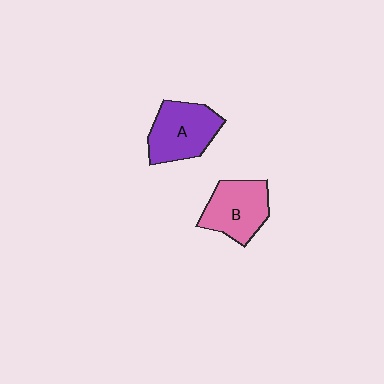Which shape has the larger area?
Shape A (purple).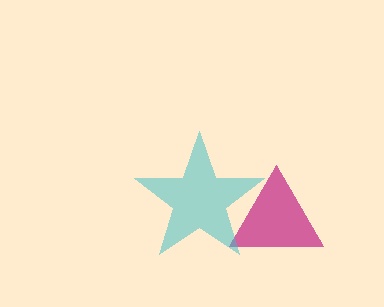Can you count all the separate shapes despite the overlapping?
Yes, there are 2 separate shapes.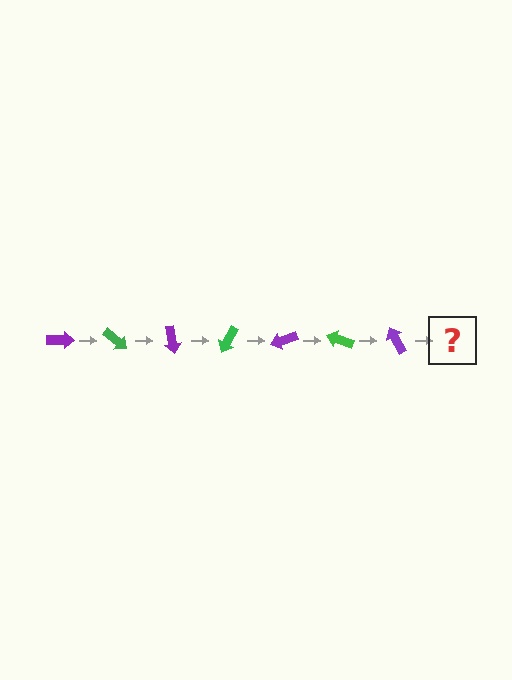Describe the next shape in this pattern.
It should be a green arrow, rotated 280 degrees from the start.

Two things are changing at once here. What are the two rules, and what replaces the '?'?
The two rules are that it rotates 40 degrees each step and the color cycles through purple and green. The '?' should be a green arrow, rotated 280 degrees from the start.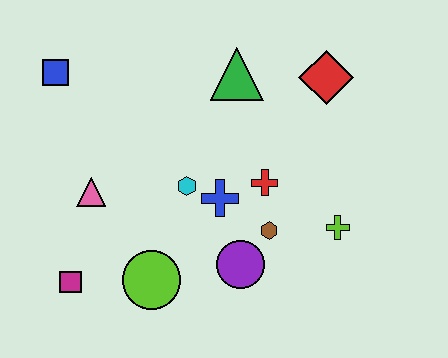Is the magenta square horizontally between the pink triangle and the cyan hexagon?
No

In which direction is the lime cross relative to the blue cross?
The lime cross is to the right of the blue cross.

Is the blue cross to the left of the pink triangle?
No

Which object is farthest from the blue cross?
The blue square is farthest from the blue cross.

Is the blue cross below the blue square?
Yes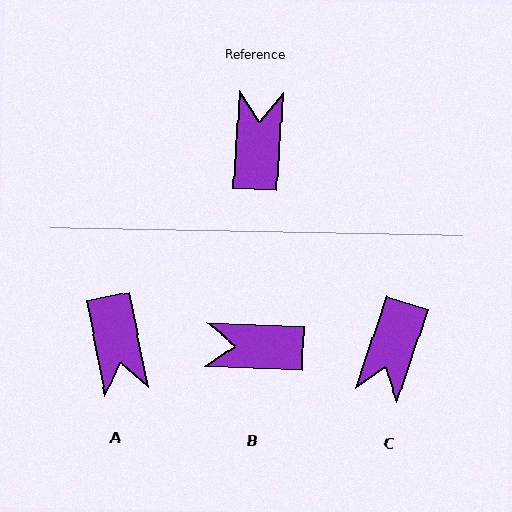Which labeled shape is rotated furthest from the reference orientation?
A, about 166 degrees away.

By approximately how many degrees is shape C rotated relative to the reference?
Approximately 164 degrees counter-clockwise.